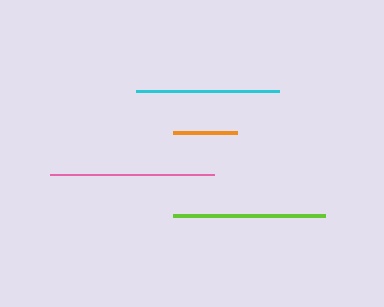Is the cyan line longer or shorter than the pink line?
The pink line is longer than the cyan line.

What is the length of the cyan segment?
The cyan segment is approximately 143 pixels long.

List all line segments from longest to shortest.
From longest to shortest: pink, lime, cyan, orange.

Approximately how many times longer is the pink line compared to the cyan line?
The pink line is approximately 1.1 times the length of the cyan line.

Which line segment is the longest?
The pink line is the longest at approximately 164 pixels.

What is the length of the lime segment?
The lime segment is approximately 152 pixels long.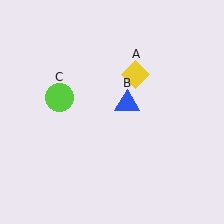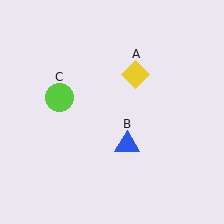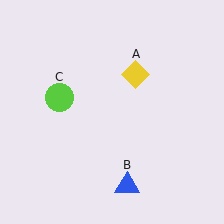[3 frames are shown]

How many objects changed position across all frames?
1 object changed position: blue triangle (object B).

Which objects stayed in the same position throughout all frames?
Yellow diamond (object A) and lime circle (object C) remained stationary.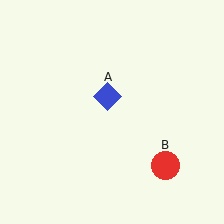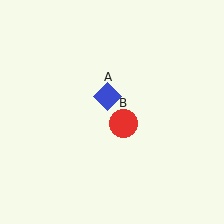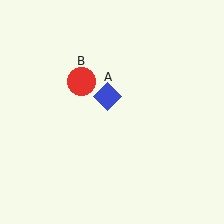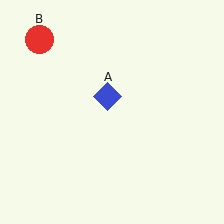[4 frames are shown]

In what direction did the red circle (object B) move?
The red circle (object B) moved up and to the left.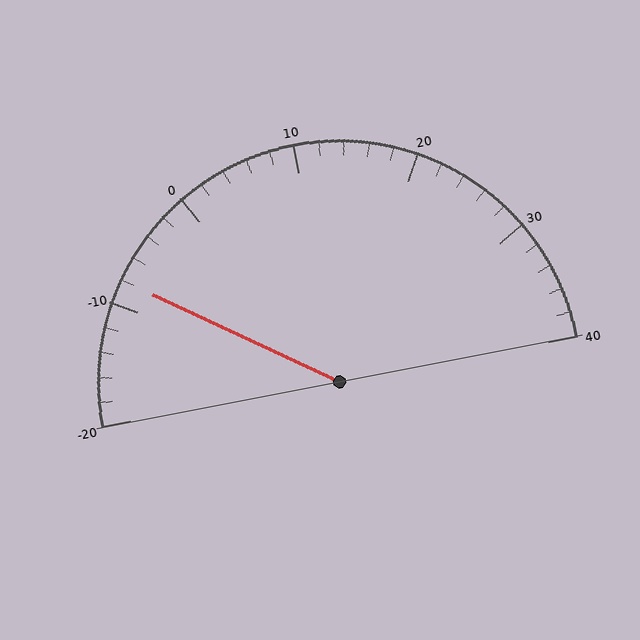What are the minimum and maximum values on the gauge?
The gauge ranges from -20 to 40.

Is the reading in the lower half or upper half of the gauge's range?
The reading is in the lower half of the range (-20 to 40).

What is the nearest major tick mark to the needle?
The nearest major tick mark is -10.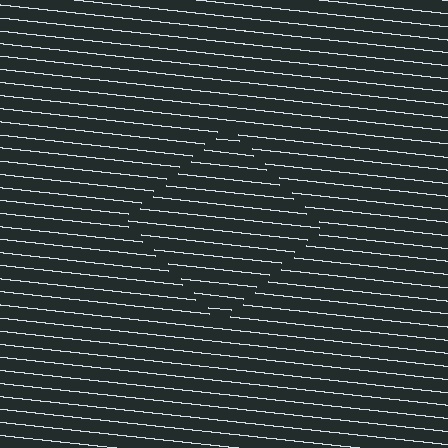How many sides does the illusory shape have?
4 sides — the line-ends trace a square.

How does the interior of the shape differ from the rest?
The interior of the shape contains the same grating, shifted by half a period — the contour is defined by the phase discontinuity where line-ends from the inner and outer gratings abut.